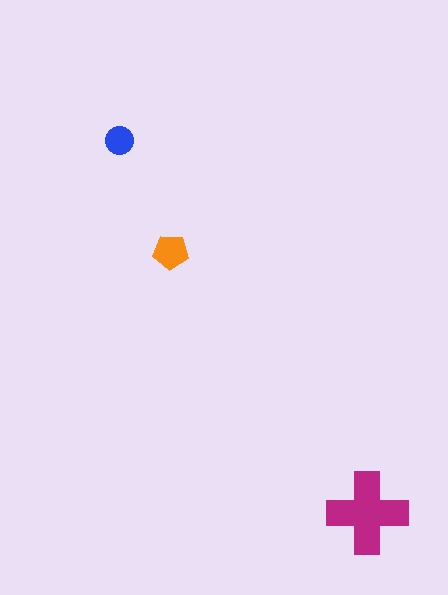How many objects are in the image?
There are 3 objects in the image.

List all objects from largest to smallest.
The magenta cross, the orange pentagon, the blue circle.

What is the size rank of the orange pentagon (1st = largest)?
2nd.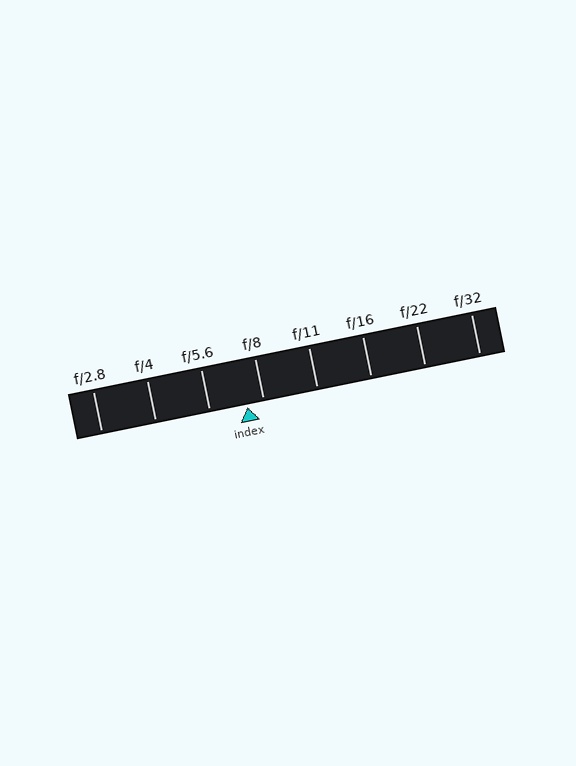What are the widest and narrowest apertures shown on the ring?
The widest aperture shown is f/2.8 and the narrowest is f/32.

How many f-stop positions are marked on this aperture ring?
There are 8 f-stop positions marked.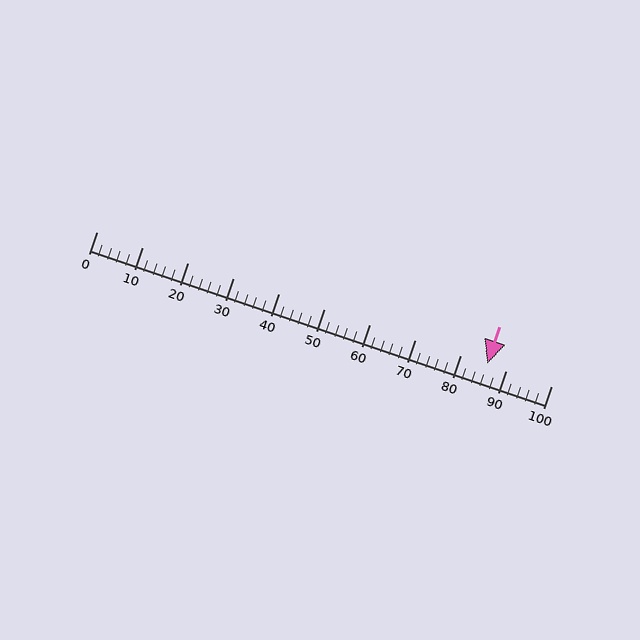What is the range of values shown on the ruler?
The ruler shows values from 0 to 100.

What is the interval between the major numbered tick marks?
The major tick marks are spaced 10 units apart.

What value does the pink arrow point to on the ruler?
The pink arrow points to approximately 86.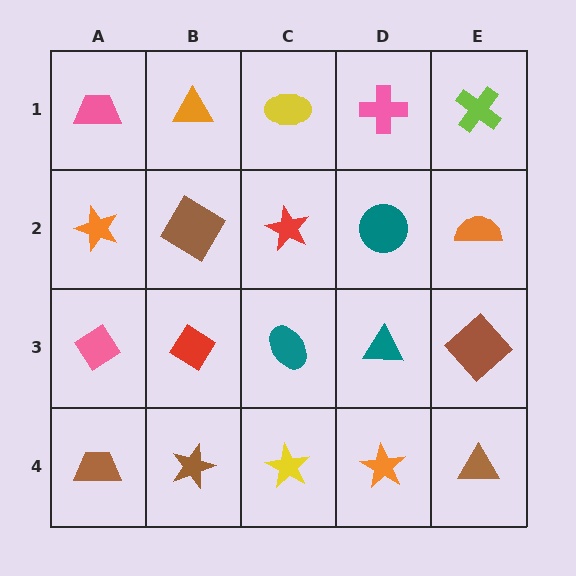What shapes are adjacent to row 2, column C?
A yellow ellipse (row 1, column C), a teal ellipse (row 3, column C), a brown diamond (row 2, column B), a teal circle (row 2, column D).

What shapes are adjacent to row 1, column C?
A red star (row 2, column C), an orange triangle (row 1, column B), a pink cross (row 1, column D).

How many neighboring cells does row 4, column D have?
3.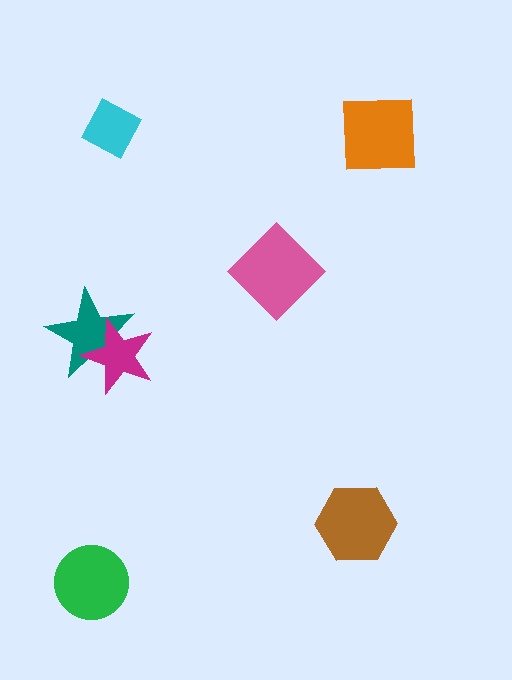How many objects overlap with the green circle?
0 objects overlap with the green circle.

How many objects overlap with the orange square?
0 objects overlap with the orange square.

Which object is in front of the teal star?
The magenta star is in front of the teal star.